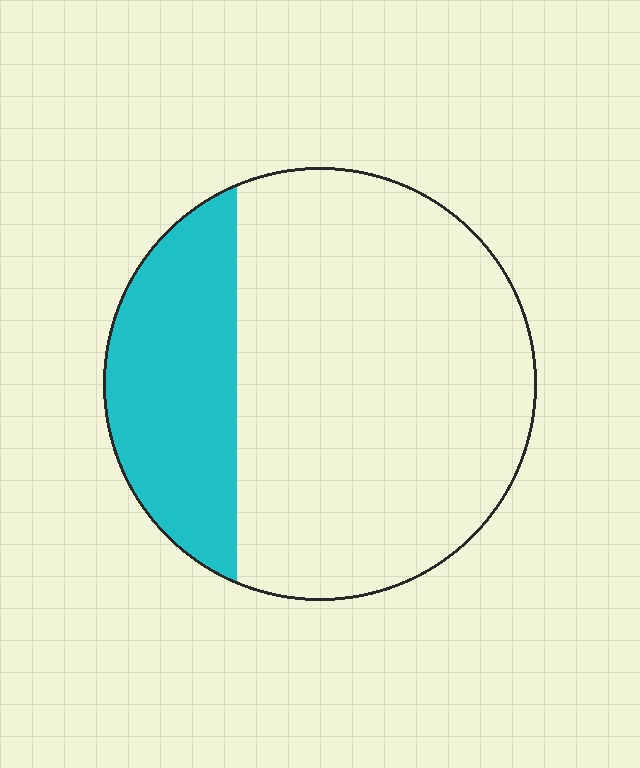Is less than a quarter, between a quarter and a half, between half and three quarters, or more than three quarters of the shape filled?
Between a quarter and a half.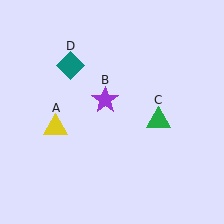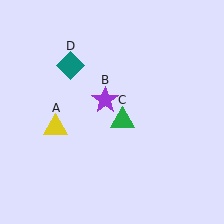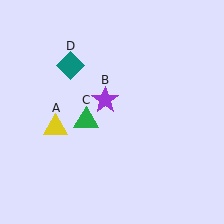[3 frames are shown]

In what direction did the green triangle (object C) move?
The green triangle (object C) moved left.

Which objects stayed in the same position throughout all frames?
Yellow triangle (object A) and purple star (object B) and teal diamond (object D) remained stationary.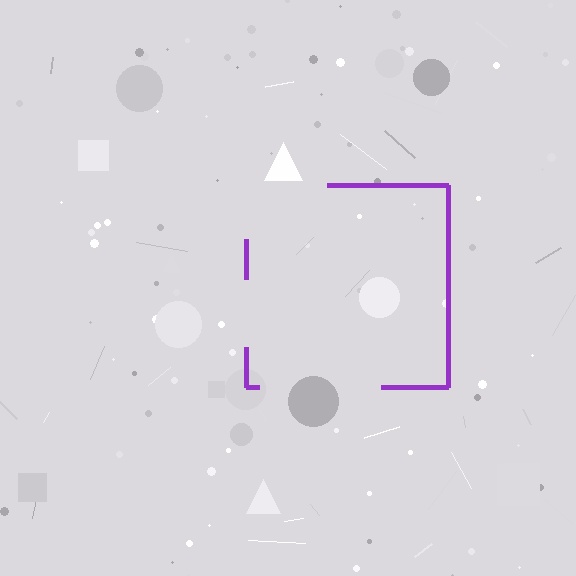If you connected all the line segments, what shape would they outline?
They would outline a square.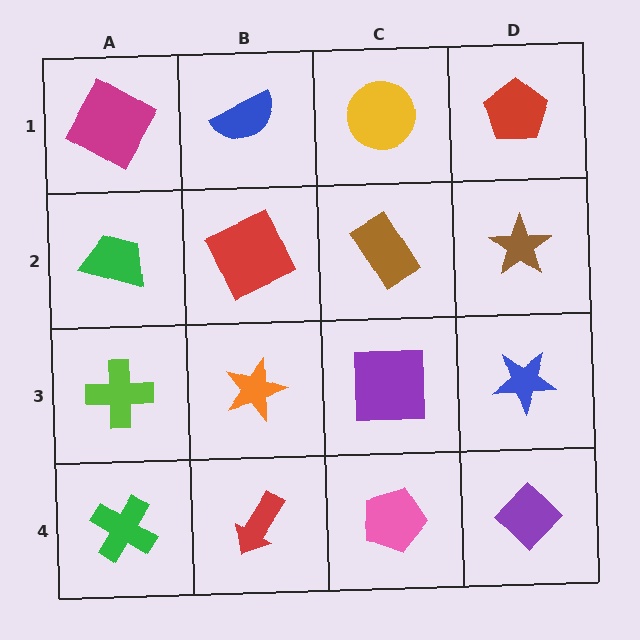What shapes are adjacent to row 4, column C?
A purple square (row 3, column C), a red arrow (row 4, column B), a purple diamond (row 4, column D).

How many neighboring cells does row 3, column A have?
3.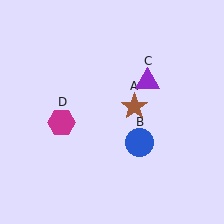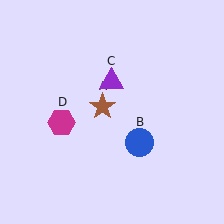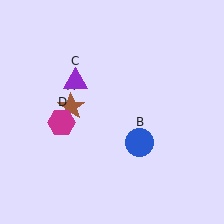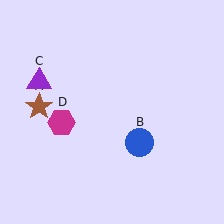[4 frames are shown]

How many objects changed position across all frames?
2 objects changed position: brown star (object A), purple triangle (object C).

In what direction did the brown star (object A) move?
The brown star (object A) moved left.